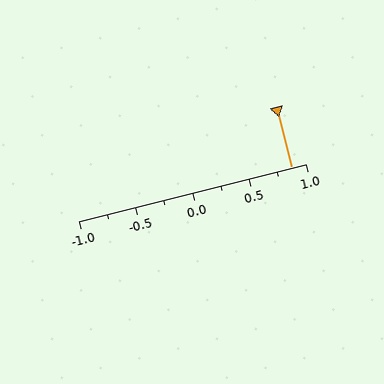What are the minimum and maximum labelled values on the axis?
The axis runs from -1.0 to 1.0.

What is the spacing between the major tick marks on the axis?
The major ticks are spaced 0.5 apart.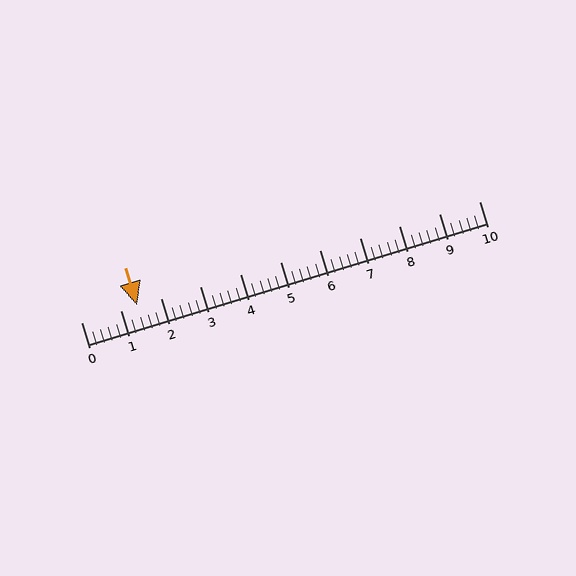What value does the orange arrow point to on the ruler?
The orange arrow points to approximately 1.4.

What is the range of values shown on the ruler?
The ruler shows values from 0 to 10.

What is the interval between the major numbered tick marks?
The major tick marks are spaced 1 units apart.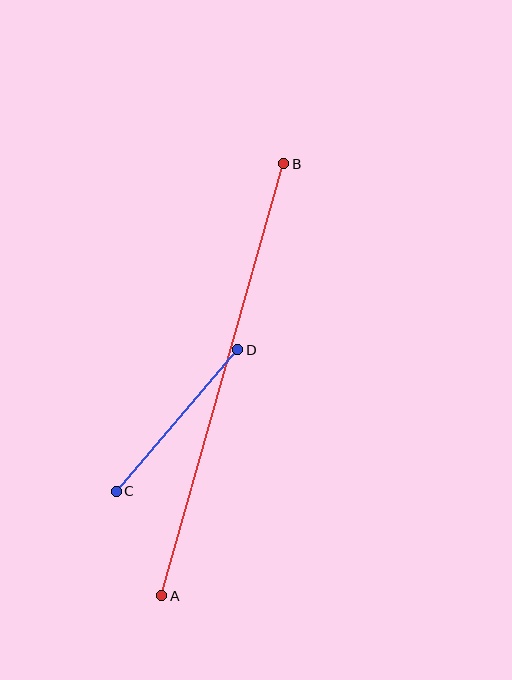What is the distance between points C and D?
The distance is approximately 186 pixels.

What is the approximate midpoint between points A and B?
The midpoint is at approximately (223, 380) pixels.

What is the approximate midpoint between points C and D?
The midpoint is at approximately (177, 420) pixels.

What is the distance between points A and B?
The distance is approximately 449 pixels.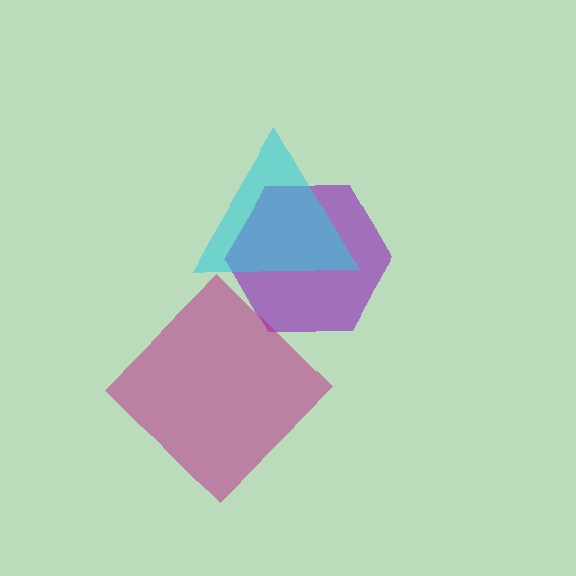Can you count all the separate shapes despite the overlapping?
Yes, there are 3 separate shapes.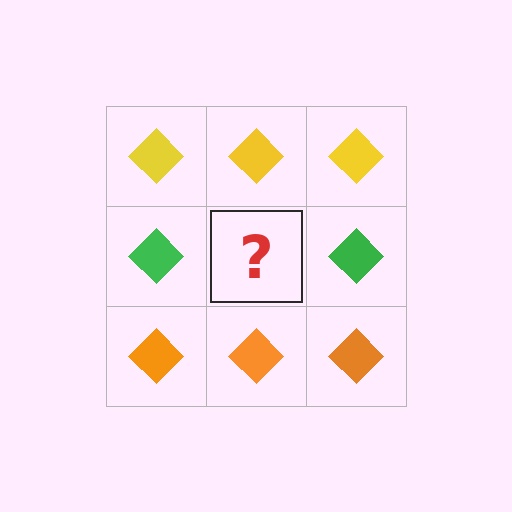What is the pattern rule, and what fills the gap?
The rule is that each row has a consistent color. The gap should be filled with a green diamond.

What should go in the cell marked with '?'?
The missing cell should contain a green diamond.